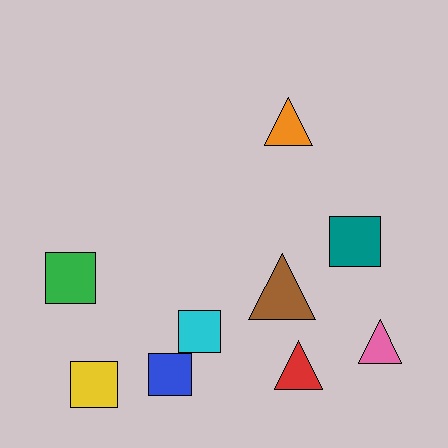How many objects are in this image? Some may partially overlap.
There are 9 objects.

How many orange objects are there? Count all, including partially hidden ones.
There is 1 orange object.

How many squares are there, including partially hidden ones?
There are 5 squares.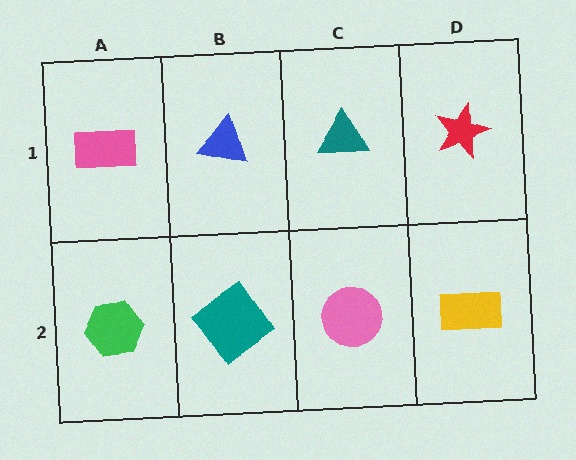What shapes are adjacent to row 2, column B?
A blue triangle (row 1, column B), a green hexagon (row 2, column A), a pink circle (row 2, column C).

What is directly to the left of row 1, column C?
A blue triangle.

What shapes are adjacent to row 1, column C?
A pink circle (row 2, column C), a blue triangle (row 1, column B), a red star (row 1, column D).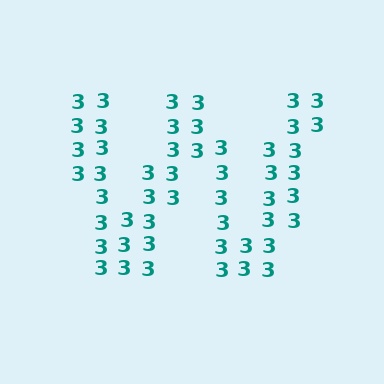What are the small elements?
The small elements are digit 3's.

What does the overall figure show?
The overall figure shows the letter W.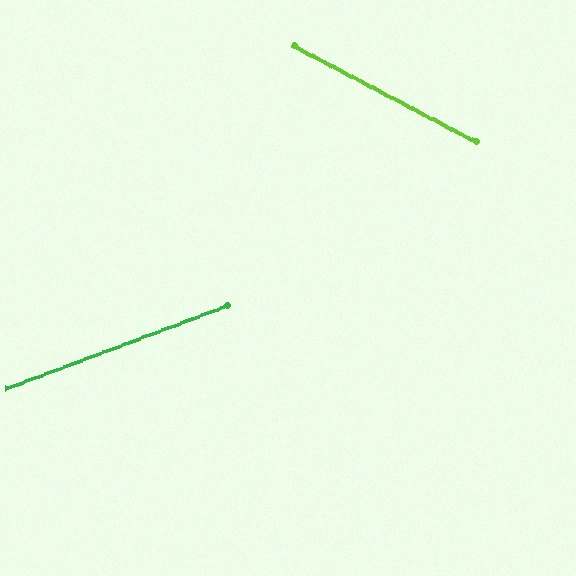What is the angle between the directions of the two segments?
Approximately 48 degrees.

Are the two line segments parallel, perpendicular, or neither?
Neither parallel nor perpendicular — they differ by about 48°.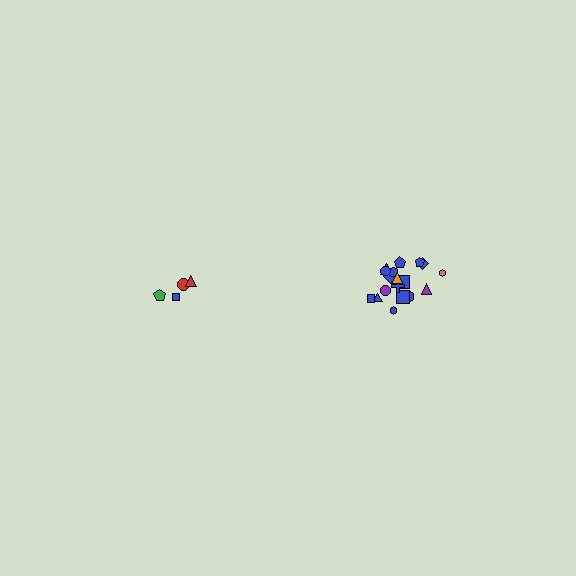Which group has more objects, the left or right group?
The right group.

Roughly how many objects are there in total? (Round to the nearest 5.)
Roughly 20 objects in total.